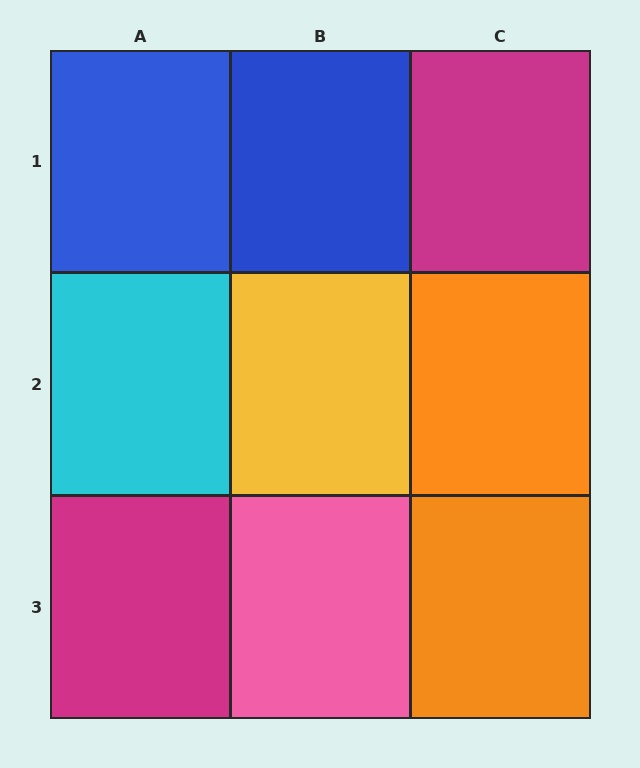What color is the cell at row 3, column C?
Orange.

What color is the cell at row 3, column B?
Pink.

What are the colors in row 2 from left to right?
Cyan, yellow, orange.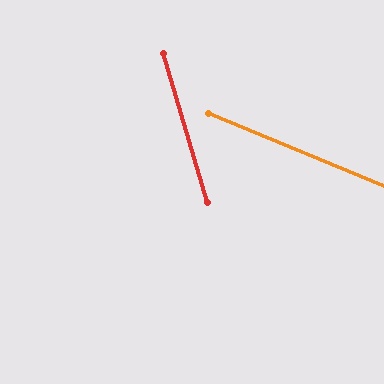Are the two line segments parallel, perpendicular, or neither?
Neither parallel nor perpendicular — they differ by about 51°.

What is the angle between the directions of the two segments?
Approximately 51 degrees.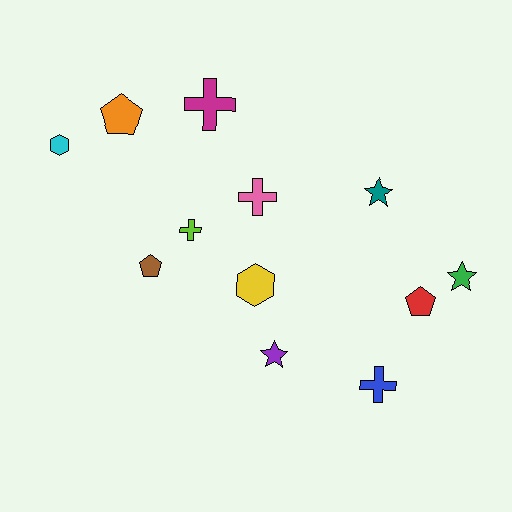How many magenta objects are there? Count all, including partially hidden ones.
There is 1 magenta object.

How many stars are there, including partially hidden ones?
There are 3 stars.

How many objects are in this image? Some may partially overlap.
There are 12 objects.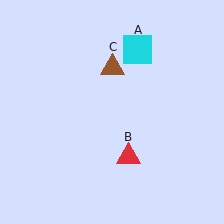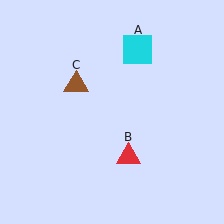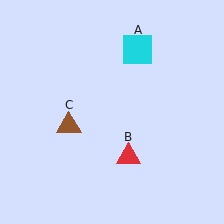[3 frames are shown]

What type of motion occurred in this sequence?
The brown triangle (object C) rotated counterclockwise around the center of the scene.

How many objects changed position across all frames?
1 object changed position: brown triangle (object C).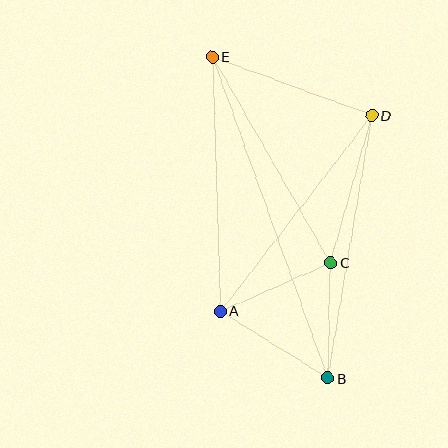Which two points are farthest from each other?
Points B and E are farthest from each other.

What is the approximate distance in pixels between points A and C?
The distance between A and C is approximately 121 pixels.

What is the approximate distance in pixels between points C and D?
The distance between C and D is approximately 153 pixels.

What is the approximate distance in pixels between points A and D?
The distance between A and D is approximately 248 pixels.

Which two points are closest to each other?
Points B and C are closest to each other.